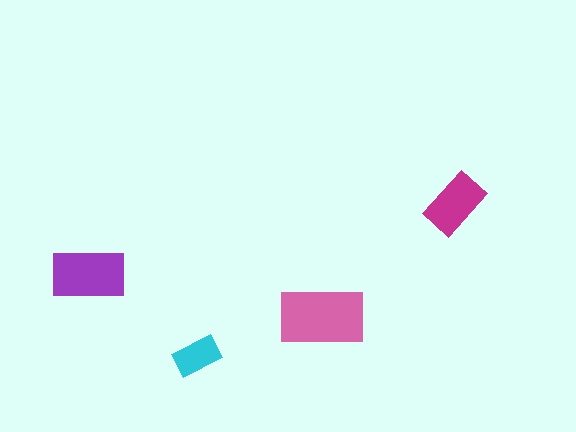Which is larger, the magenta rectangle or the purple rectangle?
The purple one.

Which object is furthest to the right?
The magenta rectangle is rightmost.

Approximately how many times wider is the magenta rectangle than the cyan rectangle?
About 1.5 times wider.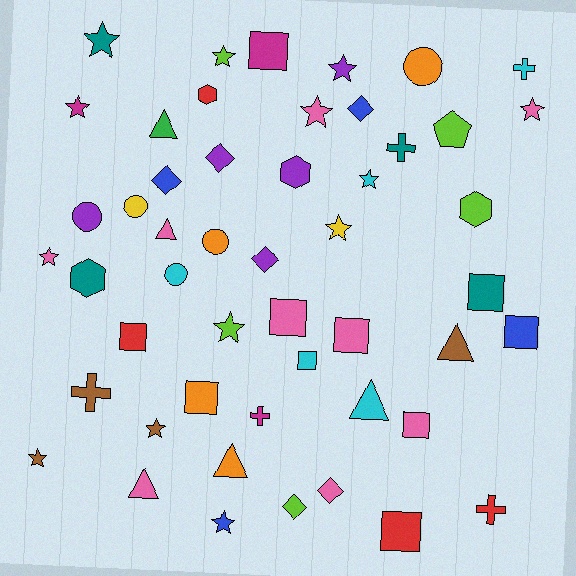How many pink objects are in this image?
There are 9 pink objects.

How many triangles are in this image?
There are 6 triangles.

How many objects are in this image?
There are 50 objects.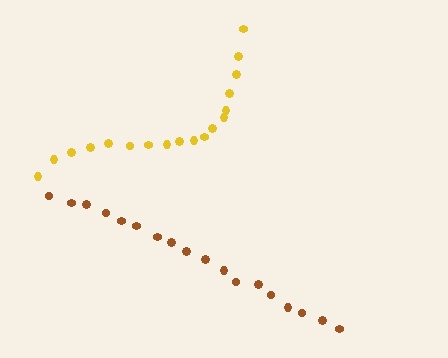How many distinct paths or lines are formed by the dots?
There are 2 distinct paths.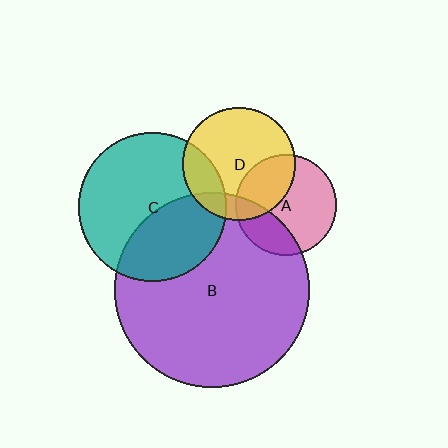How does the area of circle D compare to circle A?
Approximately 1.2 times.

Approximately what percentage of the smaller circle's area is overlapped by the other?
Approximately 20%.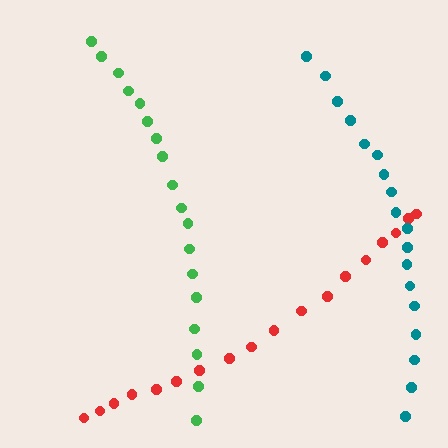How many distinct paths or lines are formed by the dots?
There are 3 distinct paths.